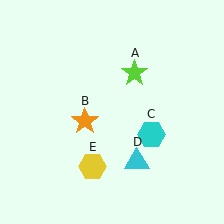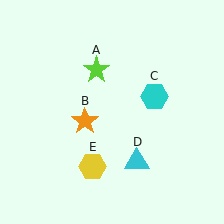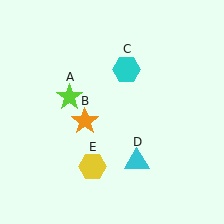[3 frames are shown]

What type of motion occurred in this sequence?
The lime star (object A), cyan hexagon (object C) rotated counterclockwise around the center of the scene.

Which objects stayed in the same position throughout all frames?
Orange star (object B) and cyan triangle (object D) and yellow hexagon (object E) remained stationary.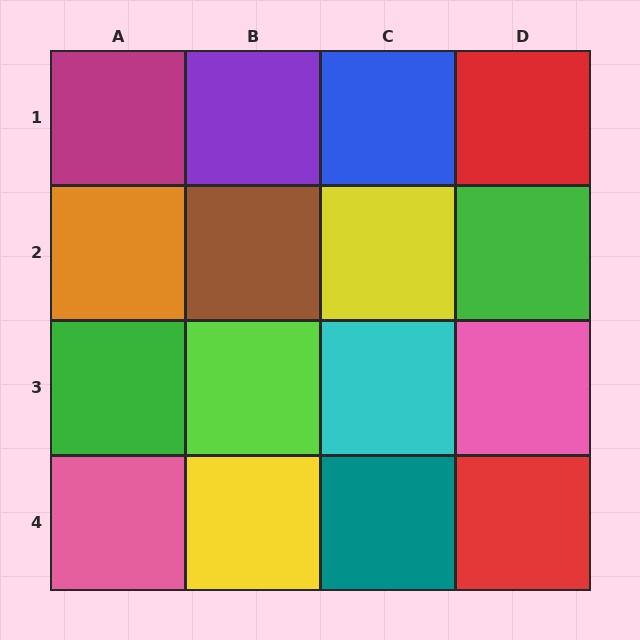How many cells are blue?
1 cell is blue.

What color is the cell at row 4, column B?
Yellow.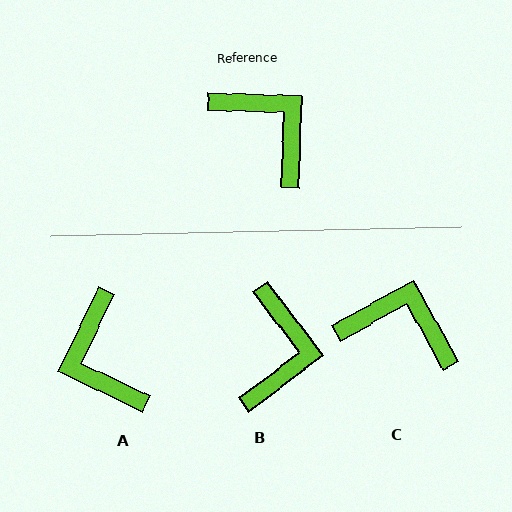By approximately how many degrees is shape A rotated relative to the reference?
Approximately 157 degrees counter-clockwise.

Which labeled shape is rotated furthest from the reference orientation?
A, about 157 degrees away.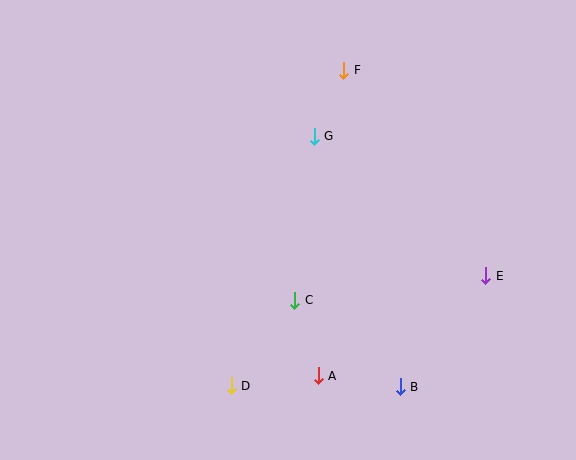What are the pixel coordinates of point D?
Point D is at (231, 386).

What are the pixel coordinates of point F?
Point F is at (344, 70).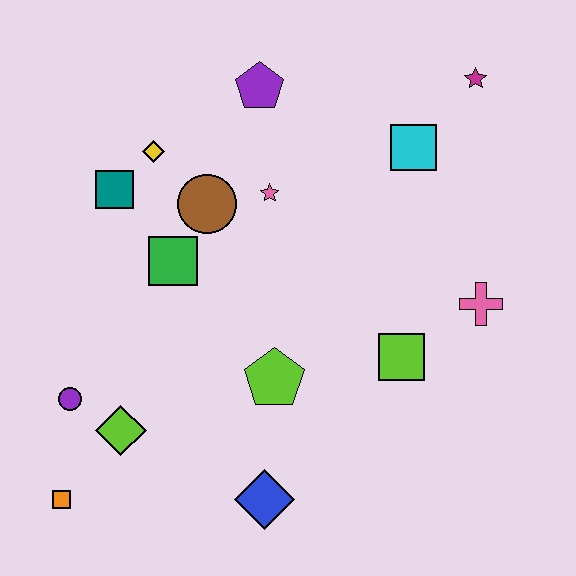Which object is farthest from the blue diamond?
The magenta star is farthest from the blue diamond.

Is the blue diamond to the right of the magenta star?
No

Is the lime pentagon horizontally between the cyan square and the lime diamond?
Yes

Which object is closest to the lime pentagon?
The blue diamond is closest to the lime pentagon.